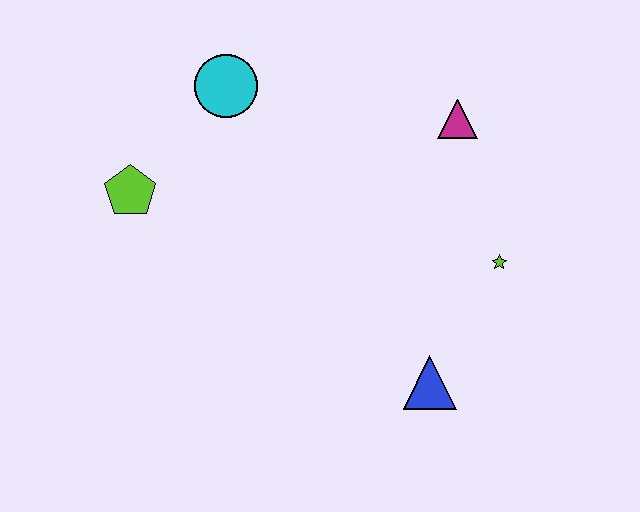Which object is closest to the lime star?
The blue triangle is closest to the lime star.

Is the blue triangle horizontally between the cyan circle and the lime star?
Yes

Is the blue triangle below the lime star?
Yes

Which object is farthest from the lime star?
The lime pentagon is farthest from the lime star.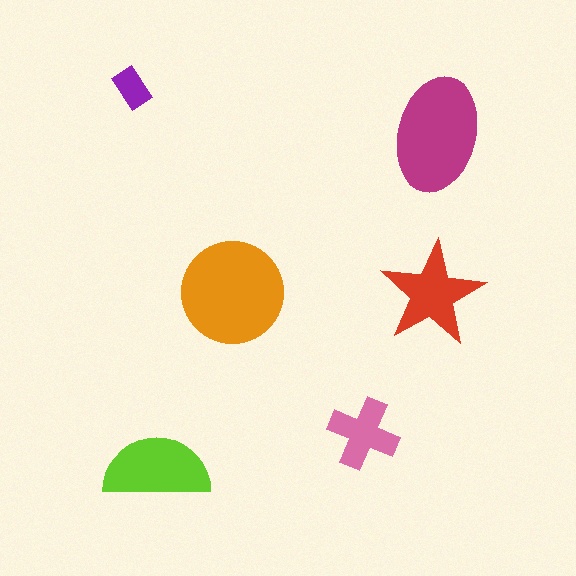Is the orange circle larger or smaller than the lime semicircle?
Larger.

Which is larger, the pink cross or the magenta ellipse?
The magenta ellipse.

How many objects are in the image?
There are 6 objects in the image.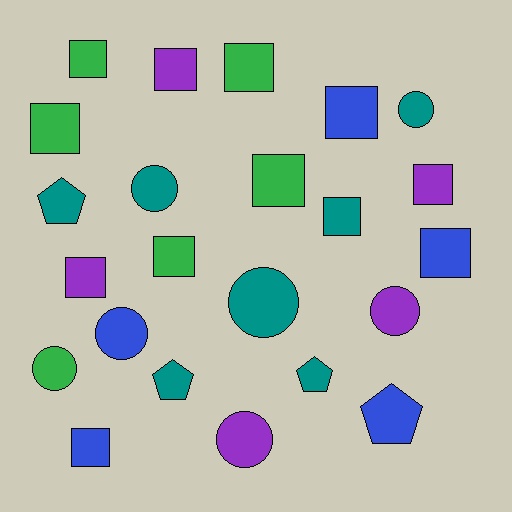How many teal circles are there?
There are 3 teal circles.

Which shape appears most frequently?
Square, with 12 objects.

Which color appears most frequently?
Teal, with 7 objects.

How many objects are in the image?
There are 23 objects.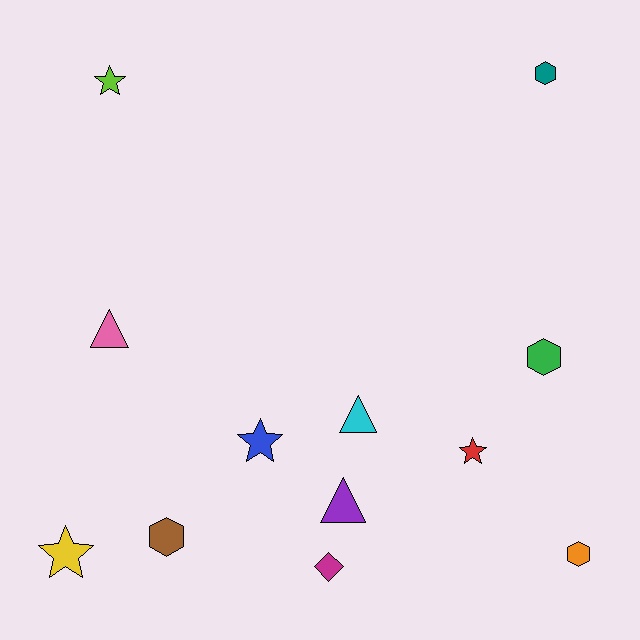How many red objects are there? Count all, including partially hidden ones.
There is 1 red object.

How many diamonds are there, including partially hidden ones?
There is 1 diamond.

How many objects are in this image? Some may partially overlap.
There are 12 objects.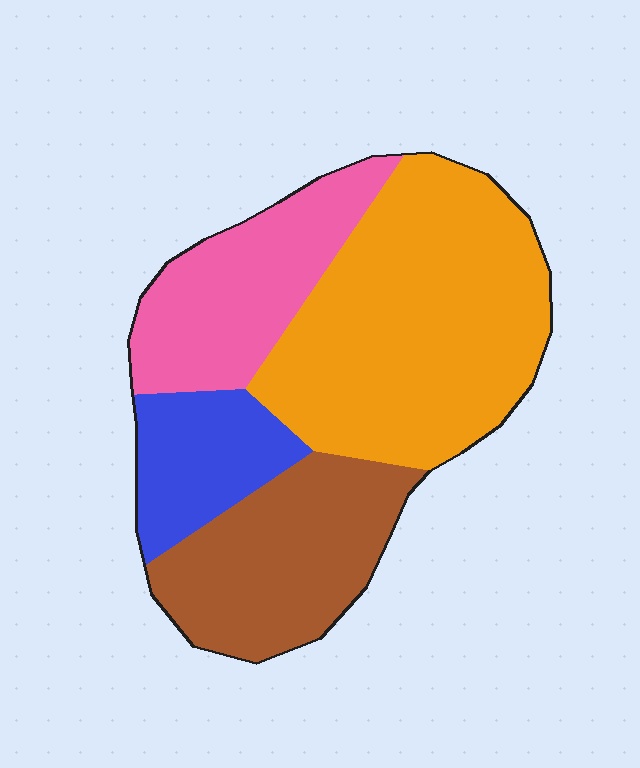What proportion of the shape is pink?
Pink covers roughly 20% of the shape.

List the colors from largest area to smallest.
From largest to smallest: orange, brown, pink, blue.